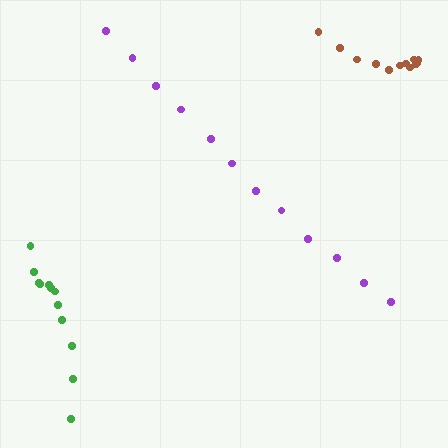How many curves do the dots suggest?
There are 3 distinct paths.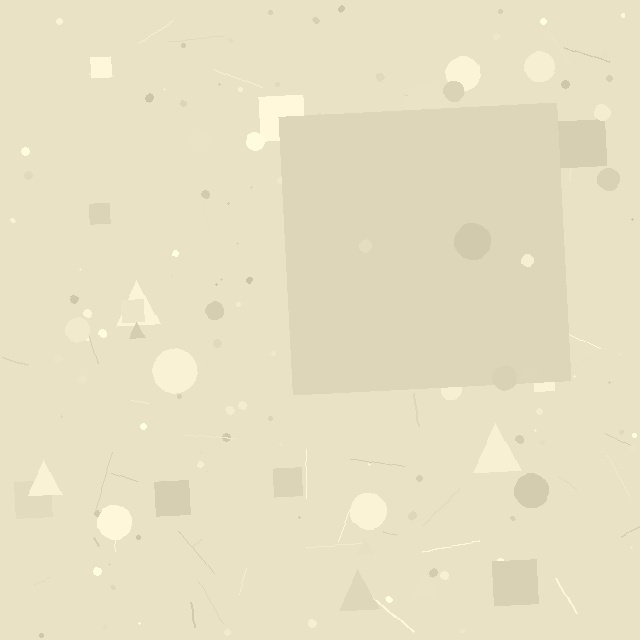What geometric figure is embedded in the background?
A square is embedded in the background.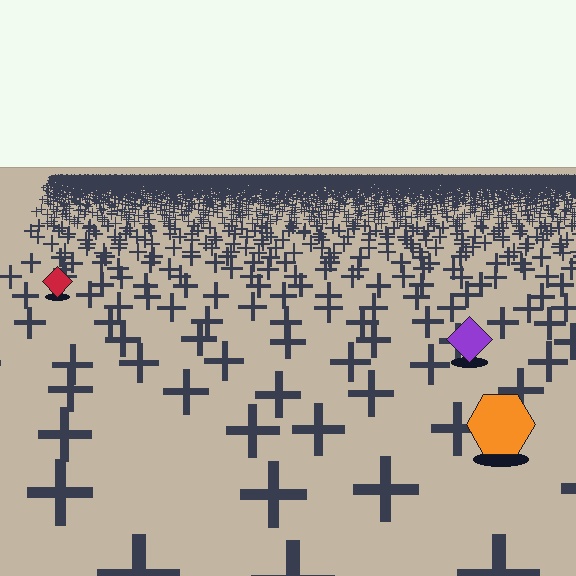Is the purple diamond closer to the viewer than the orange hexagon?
No. The orange hexagon is closer — you can tell from the texture gradient: the ground texture is coarser near it.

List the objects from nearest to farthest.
From nearest to farthest: the orange hexagon, the purple diamond, the red diamond.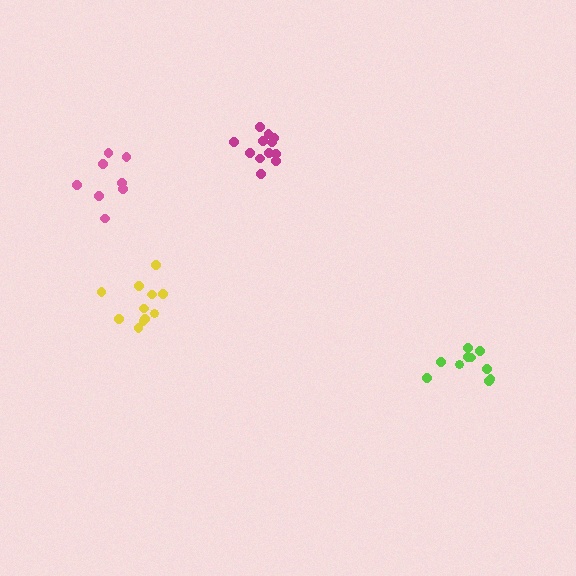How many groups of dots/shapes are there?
There are 4 groups.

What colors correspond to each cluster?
The clusters are colored: magenta, lime, yellow, pink.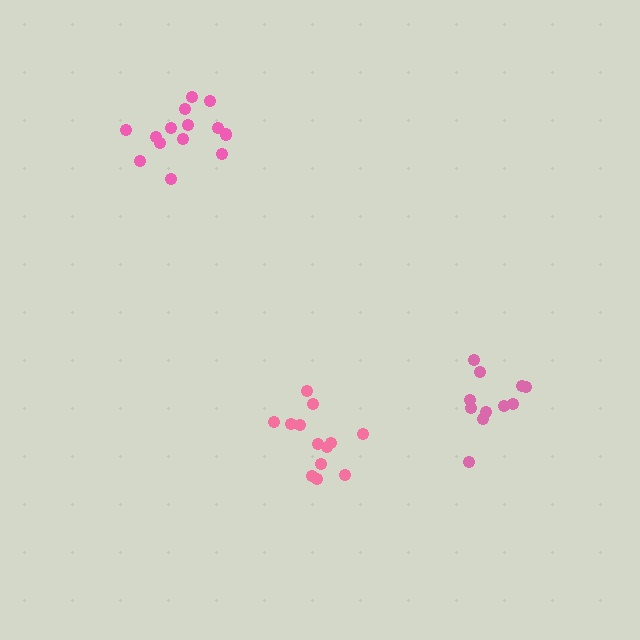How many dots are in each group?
Group 1: 13 dots, Group 2: 14 dots, Group 3: 11 dots (38 total).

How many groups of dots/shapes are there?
There are 3 groups.